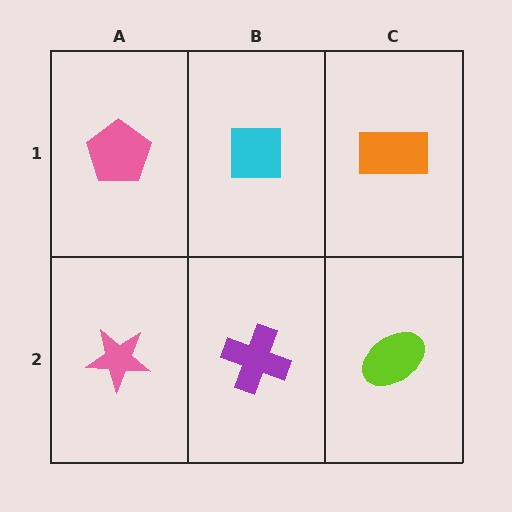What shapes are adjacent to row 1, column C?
A lime ellipse (row 2, column C), a cyan square (row 1, column B).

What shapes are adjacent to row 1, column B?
A purple cross (row 2, column B), a pink pentagon (row 1, column A), an orange rectangle (row 1, column C).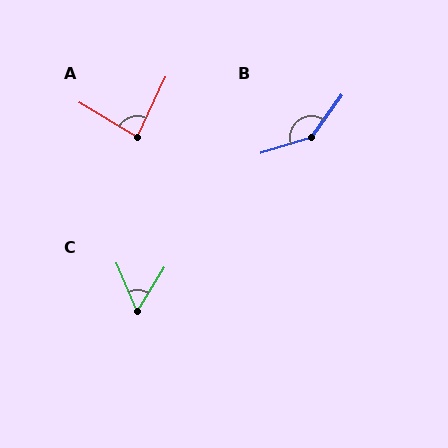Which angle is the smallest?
C, at approximately 55 degrees.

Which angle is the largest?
B, at approximately 143 degrees.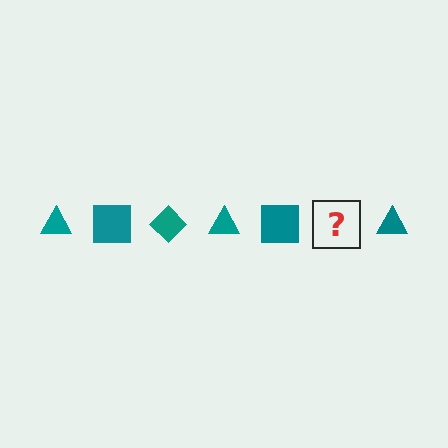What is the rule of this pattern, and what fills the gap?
The rule is that the pattern cycles through triangle, square, diamond shapes in teal. The gap should be filled with a teal diamond.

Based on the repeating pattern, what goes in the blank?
The blank should be a teal diamond.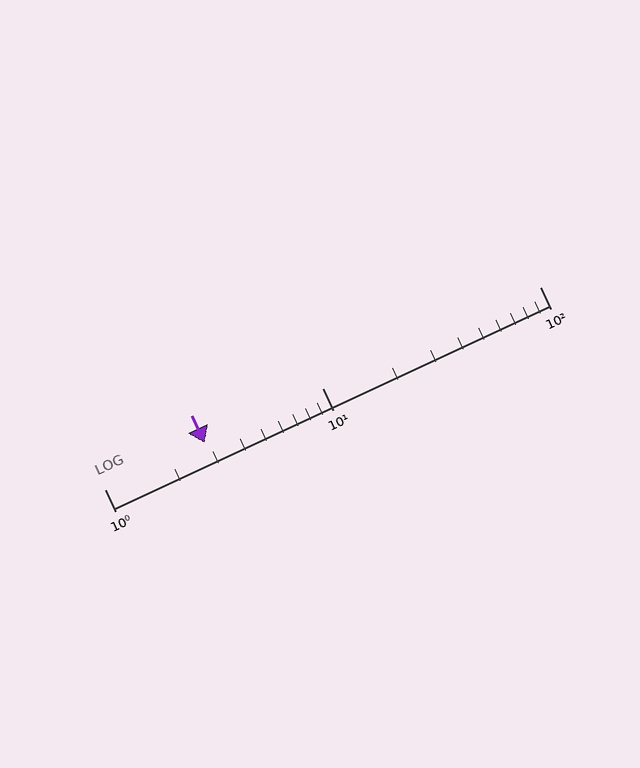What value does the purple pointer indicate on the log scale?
The pointer indicates approximately 2.9.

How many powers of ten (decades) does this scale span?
The scale spans 2 decades, from 1 to 100.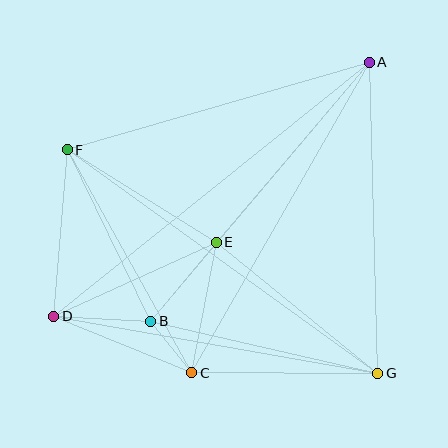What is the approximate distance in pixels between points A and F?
The distance between A and F is approximately 314 pixels.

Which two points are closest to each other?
Points B and C are closest to each other.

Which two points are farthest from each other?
Points A and D are farthest from each other.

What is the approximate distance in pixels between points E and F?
The distance between E and F is approximately 175 pixels.